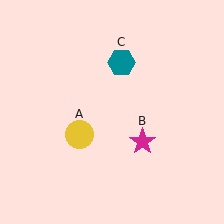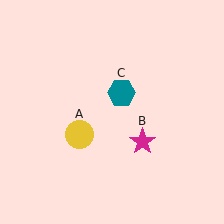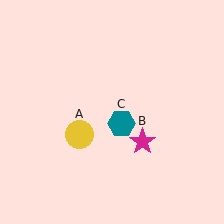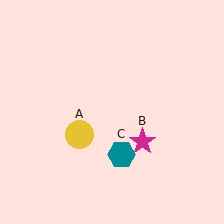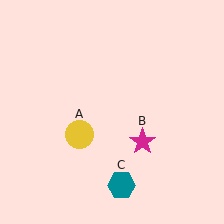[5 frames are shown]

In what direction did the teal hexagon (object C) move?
The teal hexagon (object C) moved down.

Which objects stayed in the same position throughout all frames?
Yellow circle (object A) and magenta star (object B) remained stationary.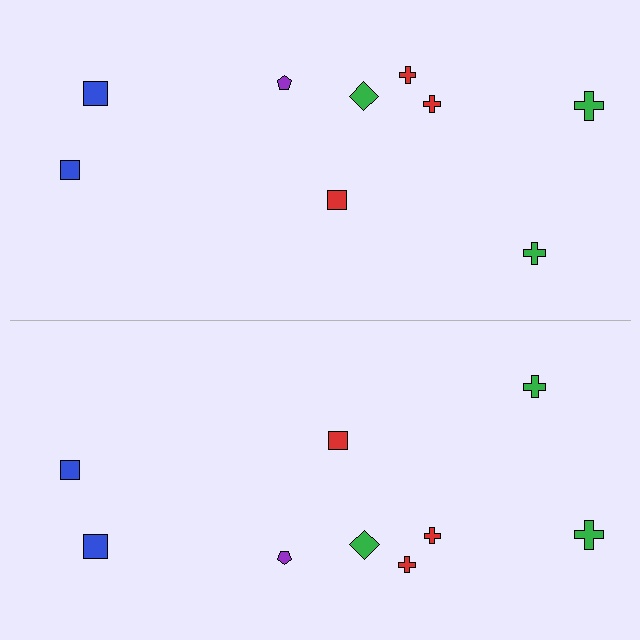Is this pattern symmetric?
Yes, this pattern has bilateral (reflection) symmetry.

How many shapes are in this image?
There are 18 shapes in this image.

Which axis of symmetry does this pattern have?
The pattern has a horizontal axis of symmetry running through the center of the image.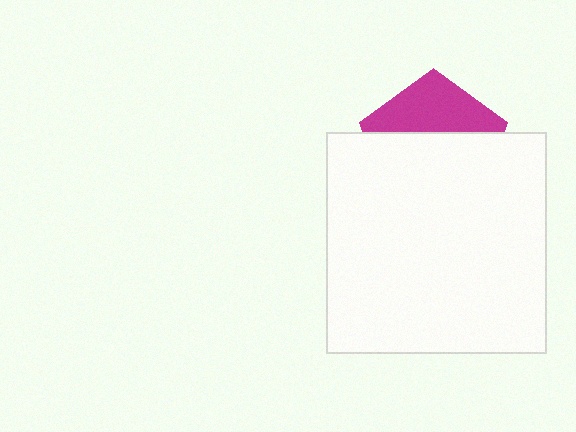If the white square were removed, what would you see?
You would see the complete magenta pentagon.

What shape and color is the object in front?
The object in front is a white square.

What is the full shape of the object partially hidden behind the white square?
The partially hidden object is a magenta pentagon.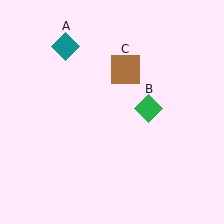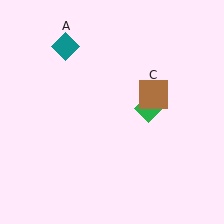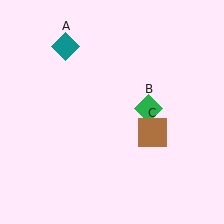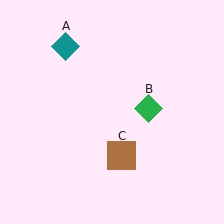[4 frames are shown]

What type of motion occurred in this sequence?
The brown square (object C) rotated clockwise around the center of the scene.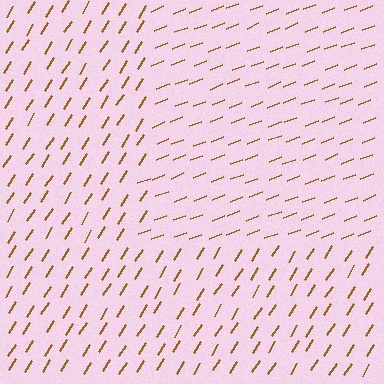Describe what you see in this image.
The image is filled with small brown line segments. A rectangle region in the image has lines oriented differently from the surrounding lines, creating a visible texture boundary.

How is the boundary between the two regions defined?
The boundary is defined purely by a change in line orientation (approximately 37 degrees difference). All lines are the same color and thickness.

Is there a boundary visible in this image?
Yes, there is a texture boundary formed by a change in line orientation.